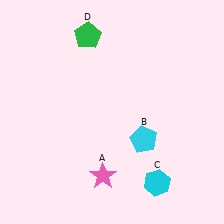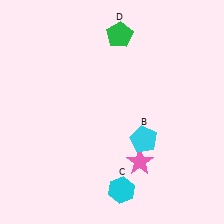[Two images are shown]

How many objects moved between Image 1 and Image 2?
3 objects moved between the two images.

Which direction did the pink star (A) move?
The pink star (A) moved right.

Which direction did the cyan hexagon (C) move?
The cyan hexagon (C) moved left.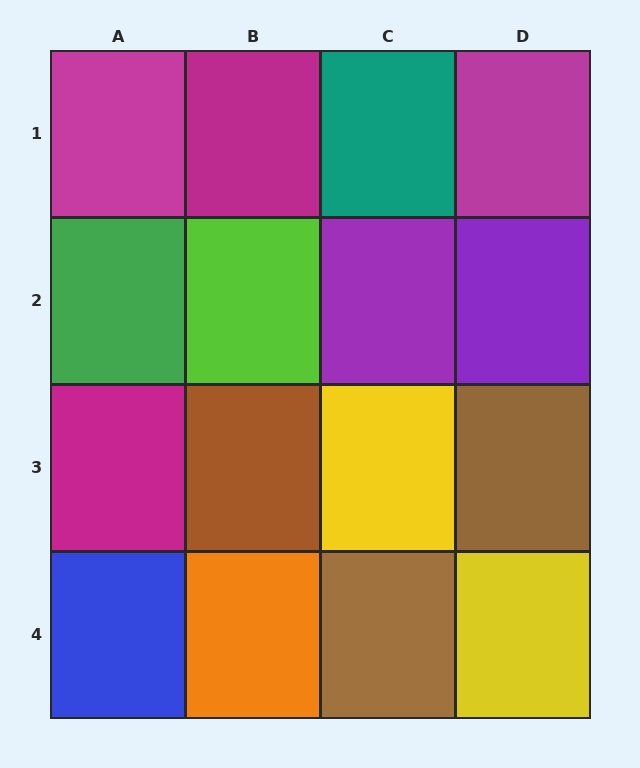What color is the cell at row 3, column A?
Magenta.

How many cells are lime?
1 cell is lime.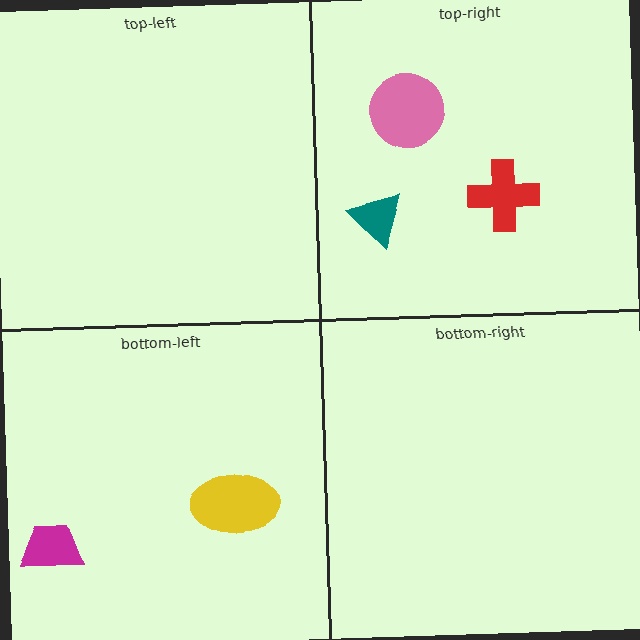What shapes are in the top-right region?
The pink circle, the teal triangle, the red cross.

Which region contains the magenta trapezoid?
The bottom-left region.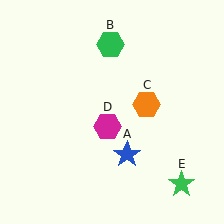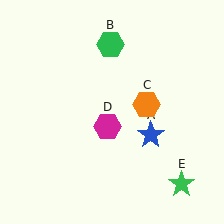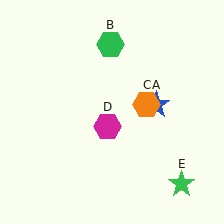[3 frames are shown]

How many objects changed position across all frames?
1 object changed position: blue star (object A).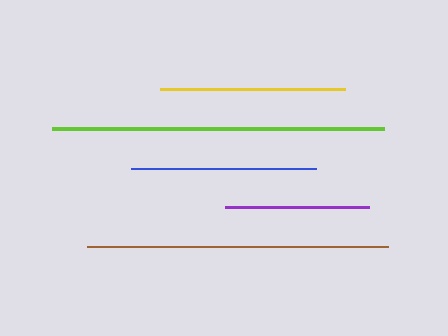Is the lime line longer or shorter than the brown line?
The lime line is longer than the brown line.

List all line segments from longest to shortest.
From longest to shortest: lime, brown, yellow, blue, purple.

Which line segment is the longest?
The lime line is the longest at approximately 332 pixels.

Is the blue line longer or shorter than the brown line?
The brown line is longer than the blue line.